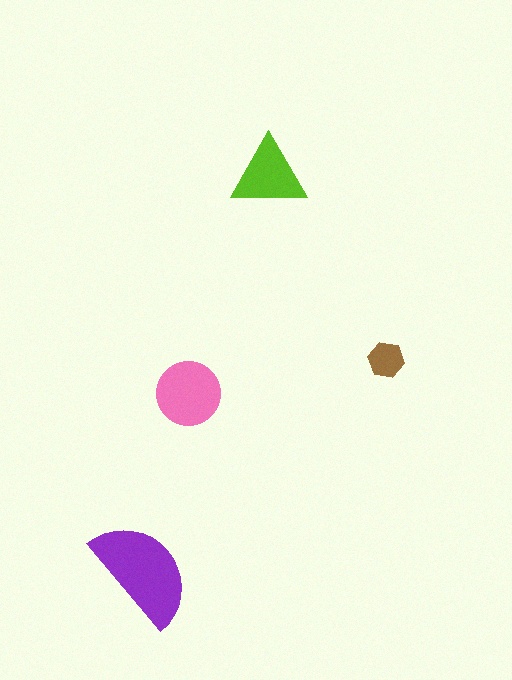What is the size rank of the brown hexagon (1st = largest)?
4th.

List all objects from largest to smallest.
The purple semicircle, the pink circle, the lime triangle, the brown hexagon.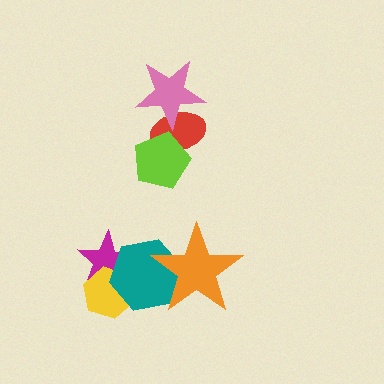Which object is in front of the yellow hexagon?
The teal hexagon is in front of the yellow hexagon.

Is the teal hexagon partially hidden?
Yes, it is partially covered by another shape.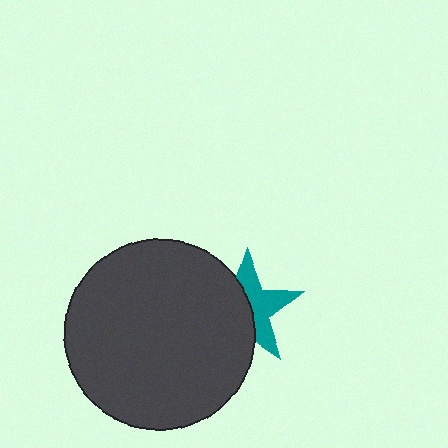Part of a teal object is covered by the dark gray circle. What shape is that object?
It is a star.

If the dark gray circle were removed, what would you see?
You would see the complete teal star.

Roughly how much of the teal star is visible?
About half of it is visible (roughly 49%).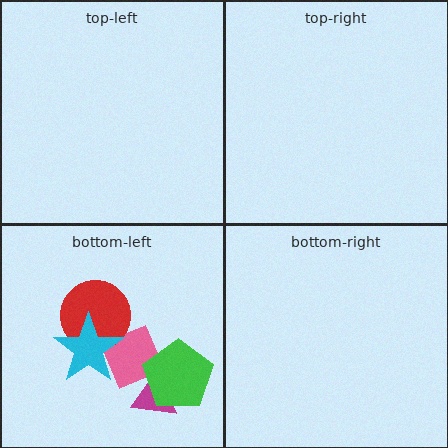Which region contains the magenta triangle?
The bottom-left region.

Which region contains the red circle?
The bottom-left region.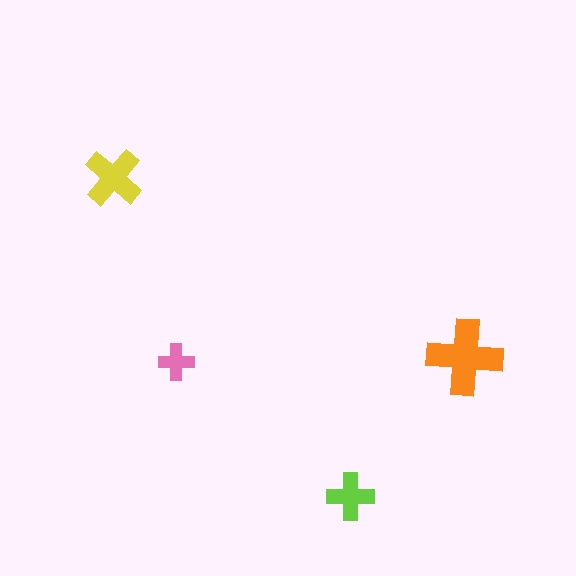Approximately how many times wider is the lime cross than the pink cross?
About 1.5 times wider.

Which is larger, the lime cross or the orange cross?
The orange one.